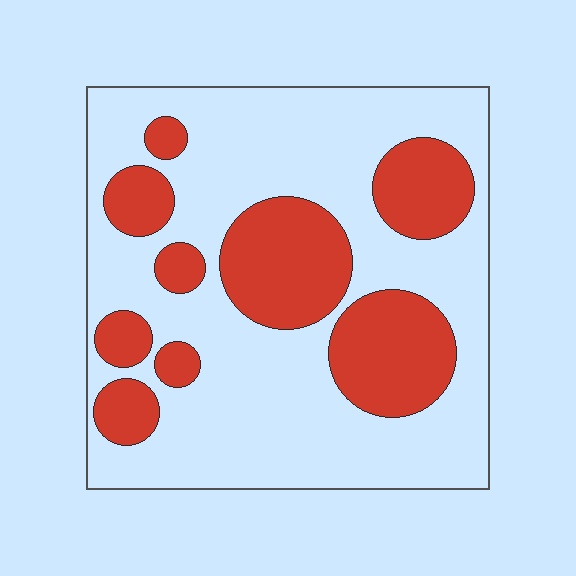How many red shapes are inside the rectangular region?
9.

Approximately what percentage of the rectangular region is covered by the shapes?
Approximately 30%.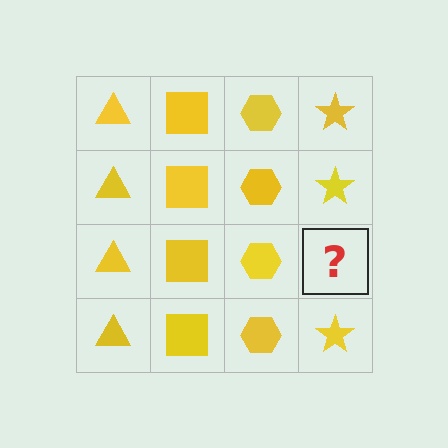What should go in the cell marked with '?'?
The missing cell should contain a yellow star.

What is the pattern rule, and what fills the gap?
The rule is that each column has a consistent shape. The gap should be filled with a yellow star.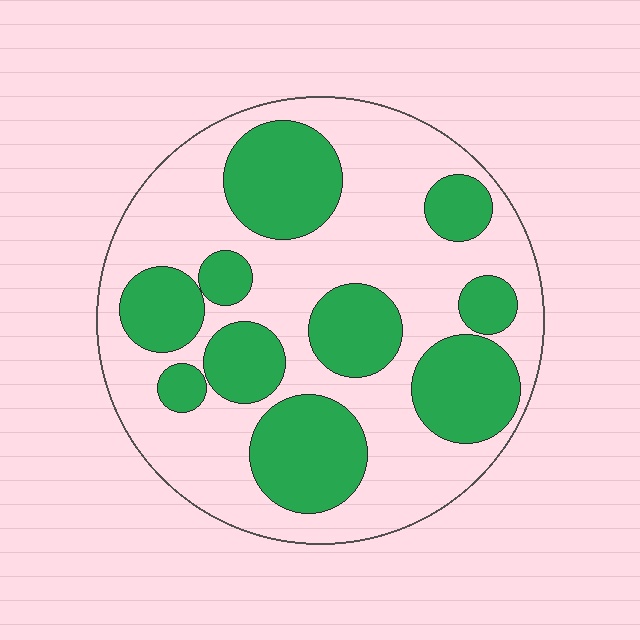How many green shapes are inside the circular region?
10.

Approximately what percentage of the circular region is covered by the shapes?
Approximately 40%.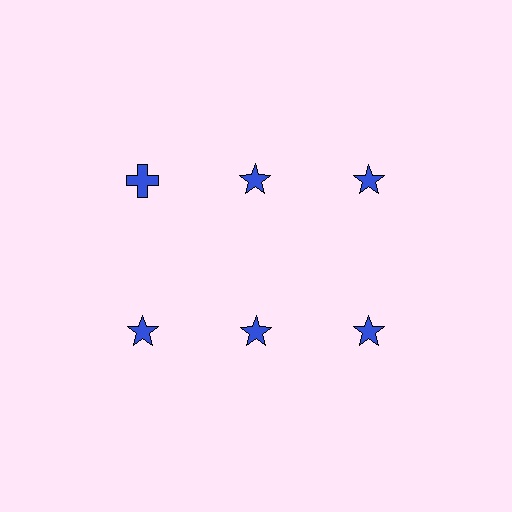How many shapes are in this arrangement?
There are 6 shapes arranged in a grid pattern.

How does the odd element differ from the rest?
It has a different shape: cross instead of star.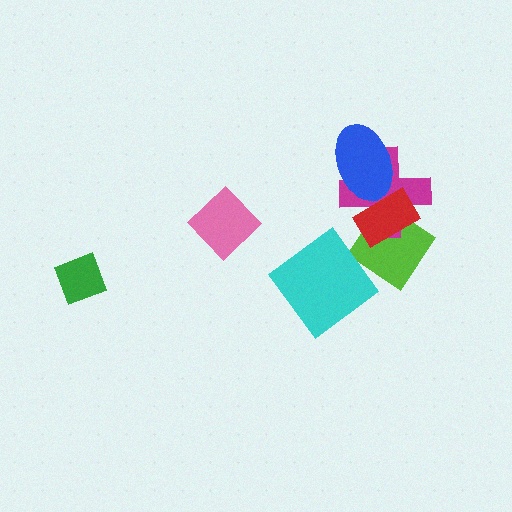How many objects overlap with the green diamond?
0 objects overlap with the green diamond.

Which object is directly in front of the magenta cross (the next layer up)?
The blue ellipse is directly in front of the magenta cross.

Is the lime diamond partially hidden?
Yes, it is partially covered by another shape.